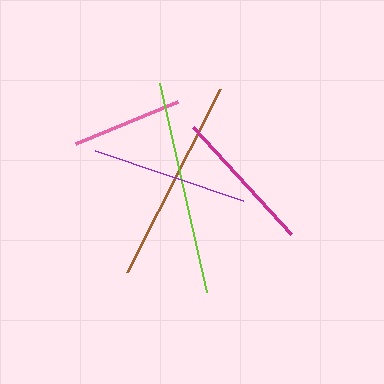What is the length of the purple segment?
The purple segment is approximately 156 pixels long.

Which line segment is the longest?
The lime line is the longest at approximately 214 pixels.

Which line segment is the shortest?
The pink line is the shortest at approximately 110 pixels.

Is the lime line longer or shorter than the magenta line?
The lime line is longer than the magenta line.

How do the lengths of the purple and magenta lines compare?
The purple and magenta lines are approximately the same length.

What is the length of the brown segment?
The brown segment is approximately 205 pixels long.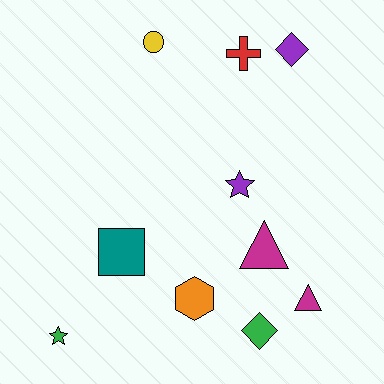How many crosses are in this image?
There is 1 cross.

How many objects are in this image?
There are 10 objects.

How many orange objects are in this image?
There is 1 orange object.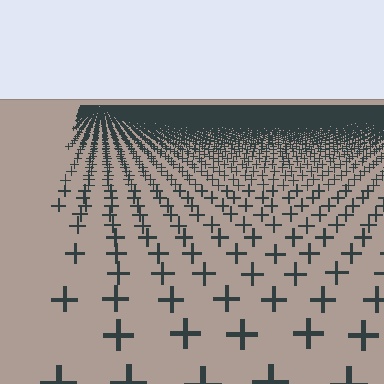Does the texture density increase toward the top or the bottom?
Density increases toward the top.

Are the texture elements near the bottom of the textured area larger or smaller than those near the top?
Larger. Near the bottom, elements are closer to the viewer and appear at a bigger on-screen size.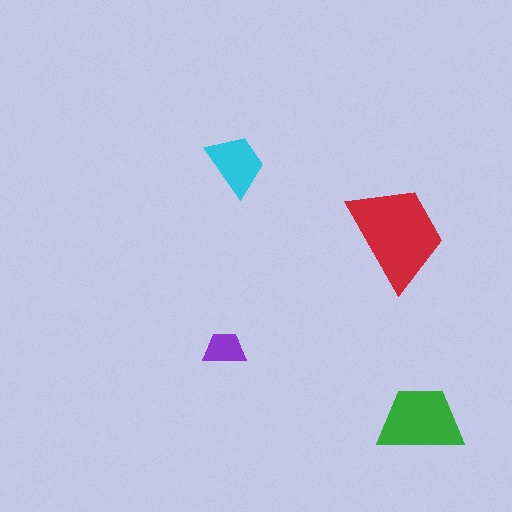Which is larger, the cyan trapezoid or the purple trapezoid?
The cyan one.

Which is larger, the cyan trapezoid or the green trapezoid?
The green one.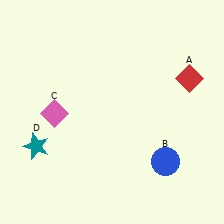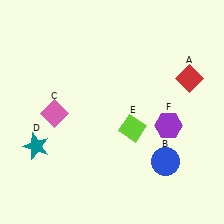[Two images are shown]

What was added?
A lime diamond (E), a purple hexagon (F) were added in Image 2.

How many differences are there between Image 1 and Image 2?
There are 2 differences between the two images.